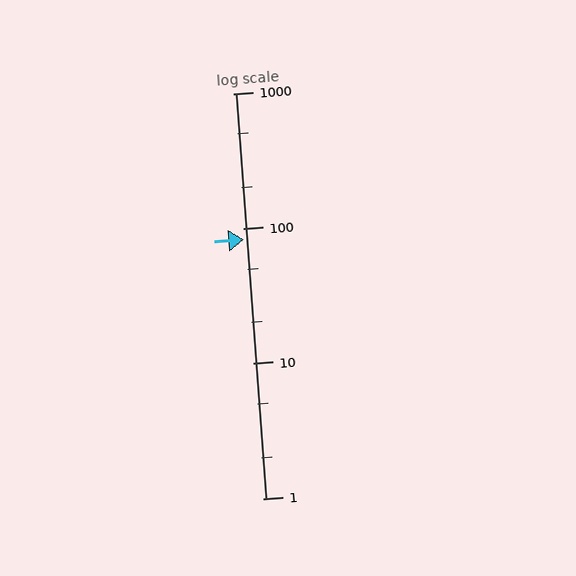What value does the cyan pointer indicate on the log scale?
The pointer indicates approximately 82.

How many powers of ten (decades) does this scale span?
The scale spans 3 decades, from 1 to 1000.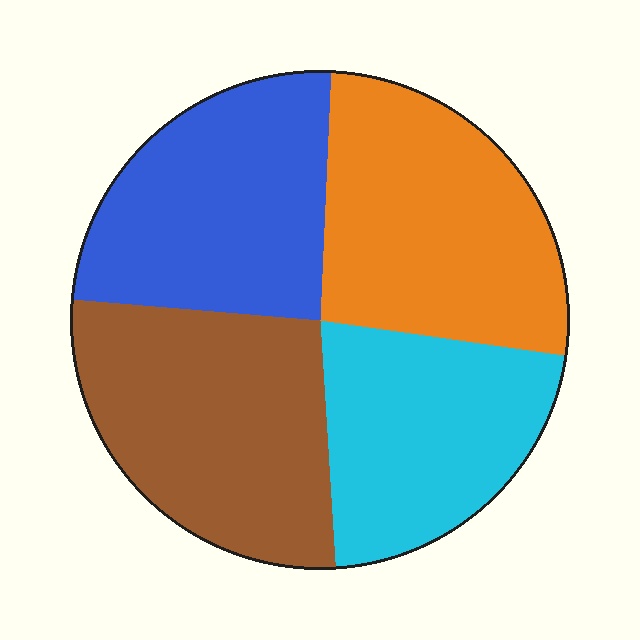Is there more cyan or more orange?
Orange.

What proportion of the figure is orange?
Orange takes up about one quarter (1/4) of the figure.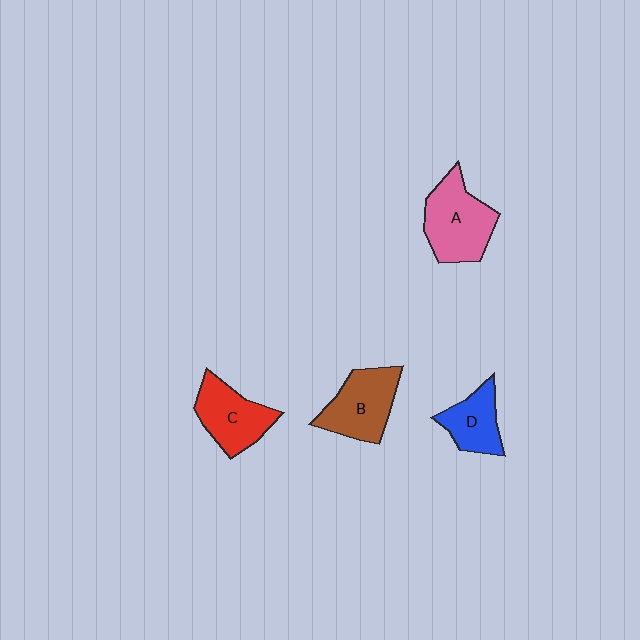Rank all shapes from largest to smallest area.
From largest to smallest: A (pink), B (brown), C (red), D (blue).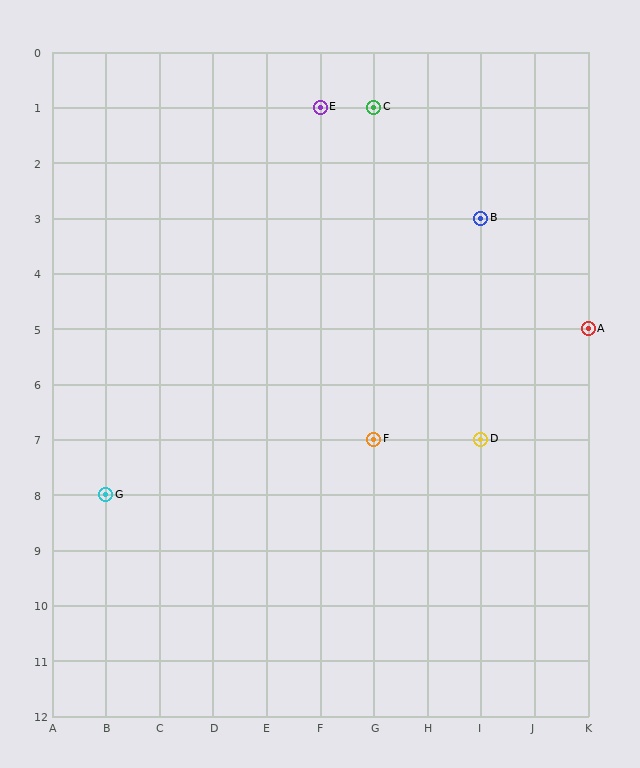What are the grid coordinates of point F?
Point F is at grid coordinates (G, 7).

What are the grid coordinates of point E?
Point E is at grid coordinates (F, 1).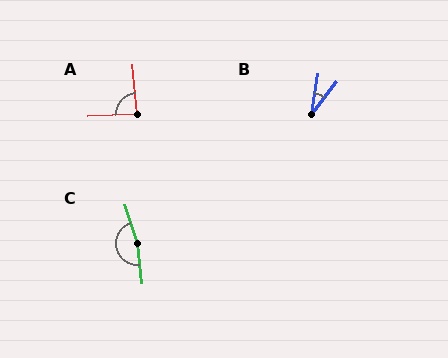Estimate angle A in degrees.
Approximately 88 degrees.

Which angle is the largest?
C, at approximately 169 degrees.